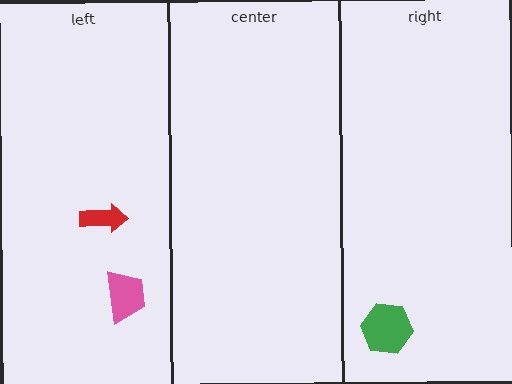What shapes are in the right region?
The green hexagon.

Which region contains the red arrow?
The left region.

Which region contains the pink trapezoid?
The left region.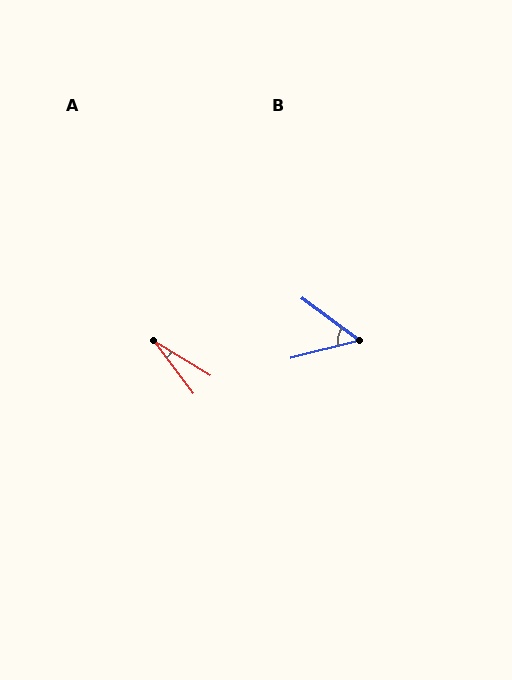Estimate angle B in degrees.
Approximately 51 degrees.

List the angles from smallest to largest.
A (22°), B (51°).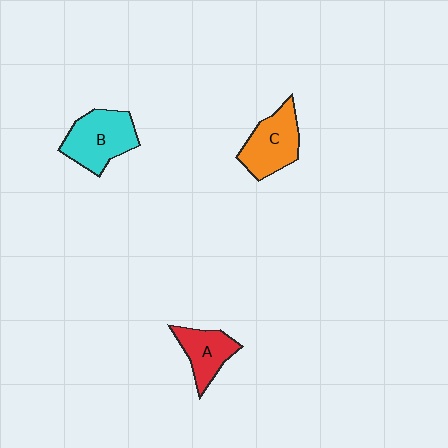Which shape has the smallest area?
Shape A (red).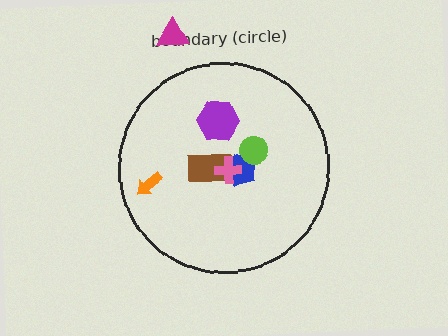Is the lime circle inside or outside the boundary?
Inside.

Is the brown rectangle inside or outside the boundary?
Inside.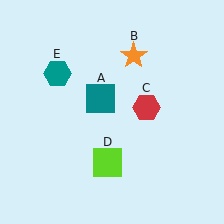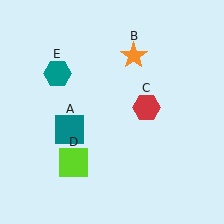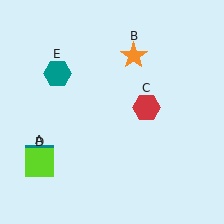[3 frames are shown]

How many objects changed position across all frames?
2 objects changed position: teal square (object A), lime square (object D).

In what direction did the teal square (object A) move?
The teal square (object A) moved down and to the left.